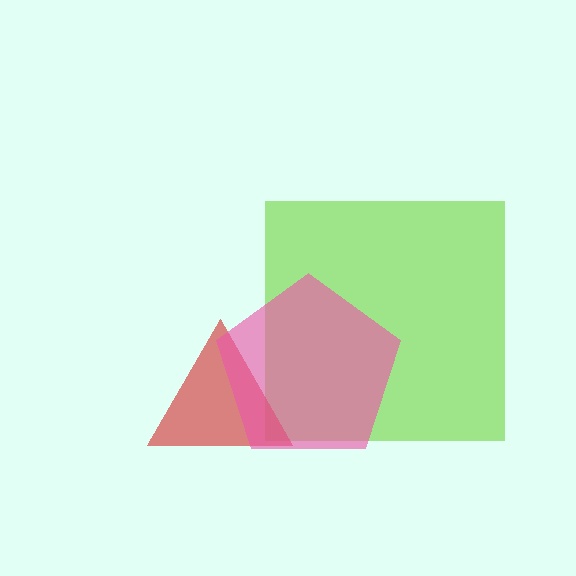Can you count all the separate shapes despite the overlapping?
Yes, there are 3 separate shapes.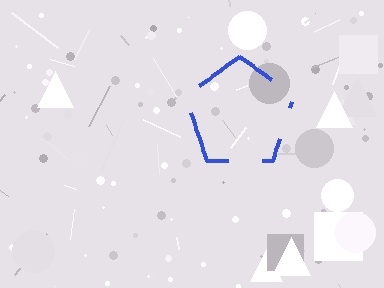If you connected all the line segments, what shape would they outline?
They would outline a pentagon.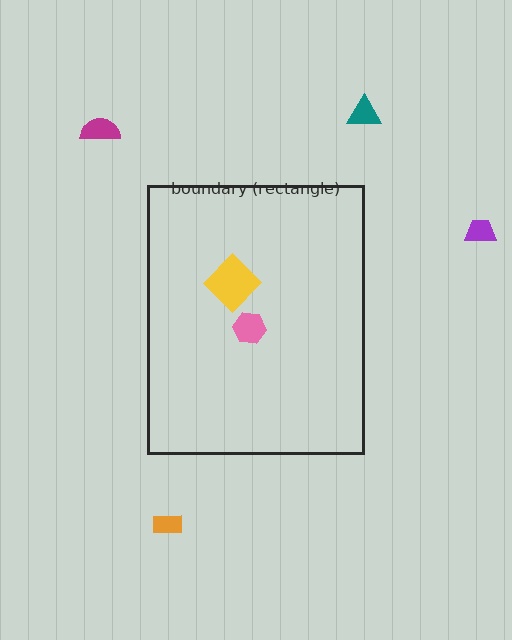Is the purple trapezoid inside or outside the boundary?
Outside.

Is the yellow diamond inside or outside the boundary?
Inside.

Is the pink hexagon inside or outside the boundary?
Inside.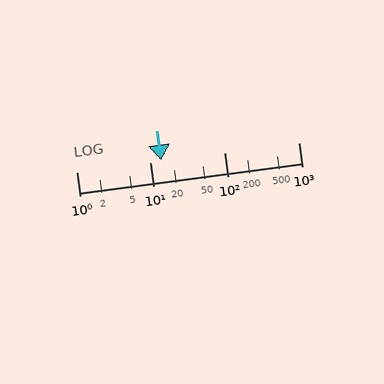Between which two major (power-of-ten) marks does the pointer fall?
The pointer is between 10 and 100.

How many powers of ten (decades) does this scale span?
The scale spans 3 decades, from 1 to 1000.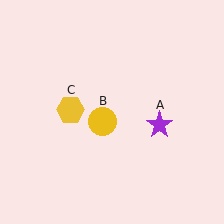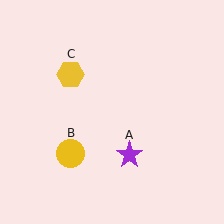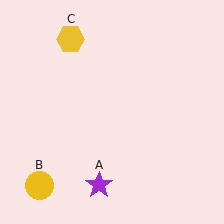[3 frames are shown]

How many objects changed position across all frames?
3 objects changed position: purple star (object A), yellow circle (object B), yellow hexagon (object C).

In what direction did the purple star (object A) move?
The purple star (object A) moved down and to the left.